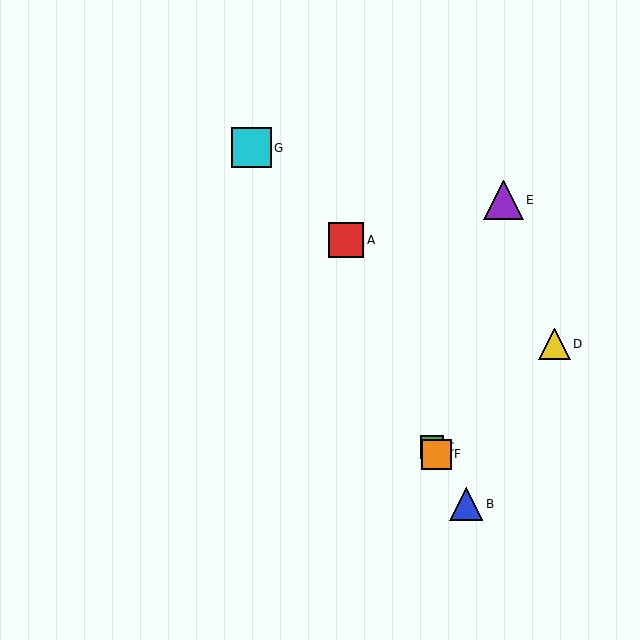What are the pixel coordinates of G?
Object G is at (252, 148).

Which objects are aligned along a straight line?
Objects B, C, F, G are aligned along a straight line.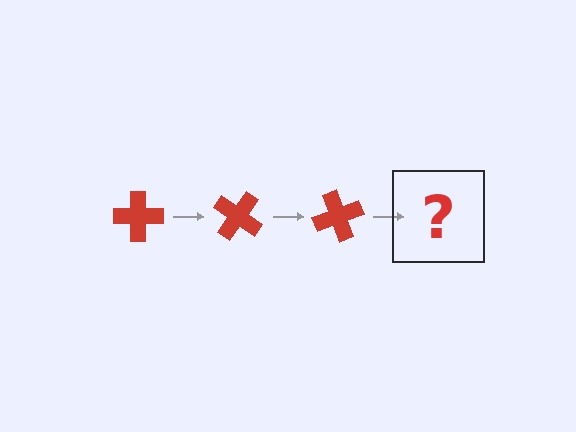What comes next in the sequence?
The next element should be a red cross rotated 105 degrees.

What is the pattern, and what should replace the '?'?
The pattern is that the cross rotates 35 degrees each step. The '?' should be a red cross rotated 105 degrees.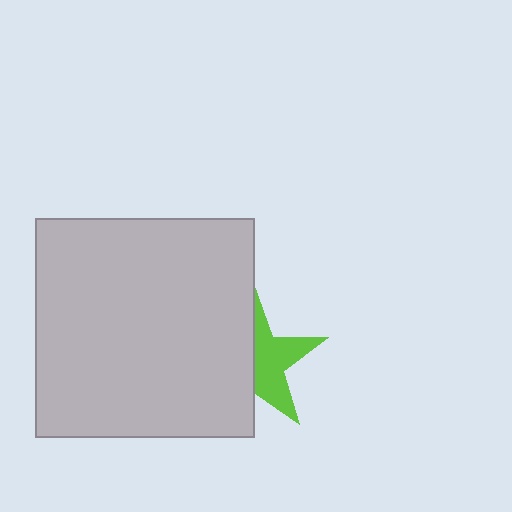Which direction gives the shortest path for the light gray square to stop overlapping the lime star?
Moving left gives the shortest separation.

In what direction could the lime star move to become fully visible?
The lime star could move right. That would shift it out from behind the light gray square entirely.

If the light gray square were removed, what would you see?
You would see the complete lime star.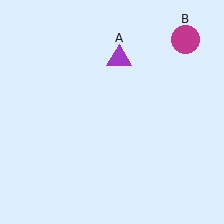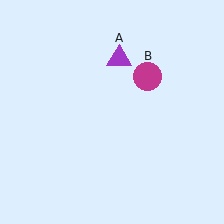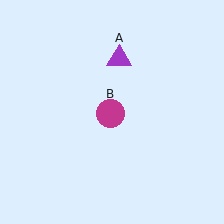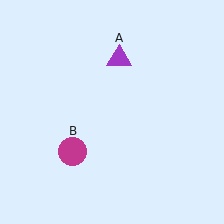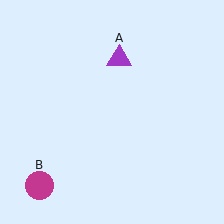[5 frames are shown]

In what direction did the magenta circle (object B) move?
The magenta circle (object B) moved down and to the left.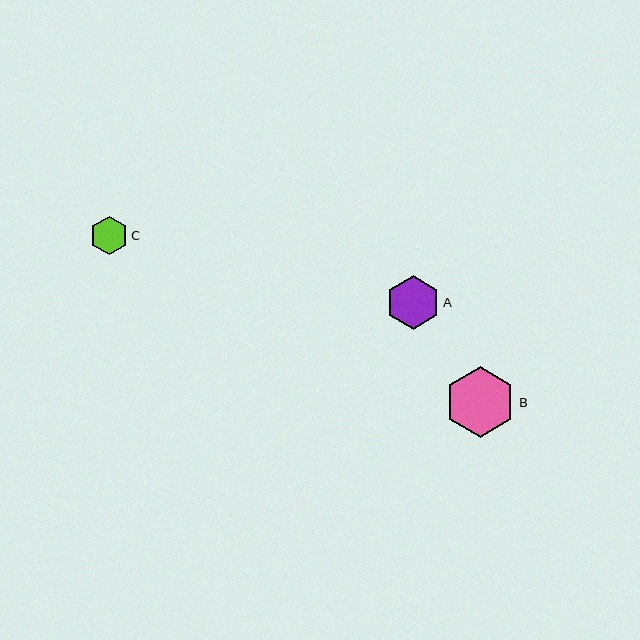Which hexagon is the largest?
Hexagon B is the largest with a size of approximately 71 pixels.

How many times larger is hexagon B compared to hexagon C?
Hexagon B is approximately 1.9 times the size of hexagon C.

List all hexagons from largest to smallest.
From largest to smallest: B, A, C.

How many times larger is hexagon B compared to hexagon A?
Hexagon B is approximately 1.3 times the size of hexagon A.